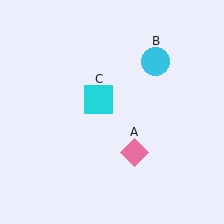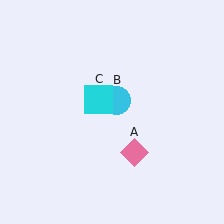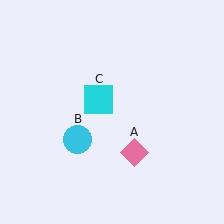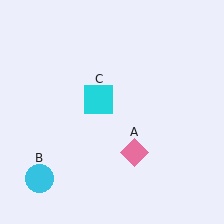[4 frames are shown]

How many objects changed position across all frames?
1 object changed position: cyan circle (object B).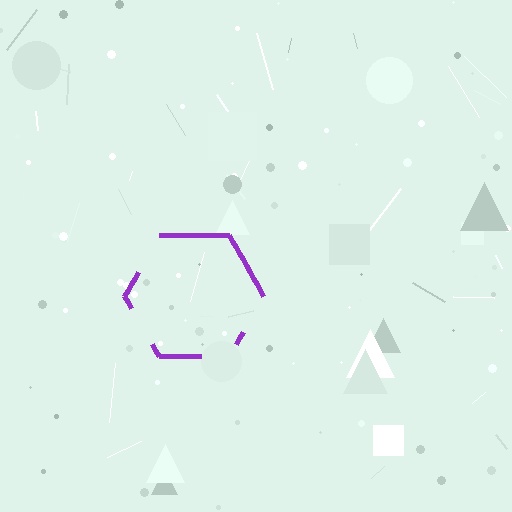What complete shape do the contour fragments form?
The contour fragments form a hexagon.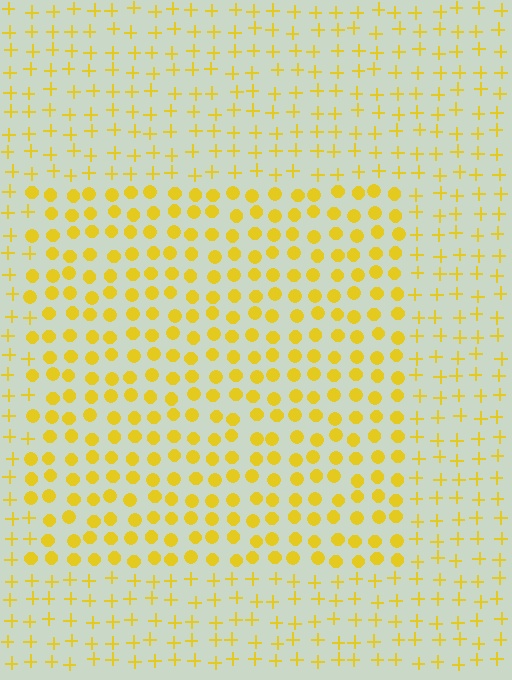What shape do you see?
I see a rectangle.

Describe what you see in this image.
The image is filled with small yellow elements arranged in a uniform grid. A rectangle-shaped region contains circles, while the surrounding area contains plus signs. The boundary is defined purely by the change in element shape.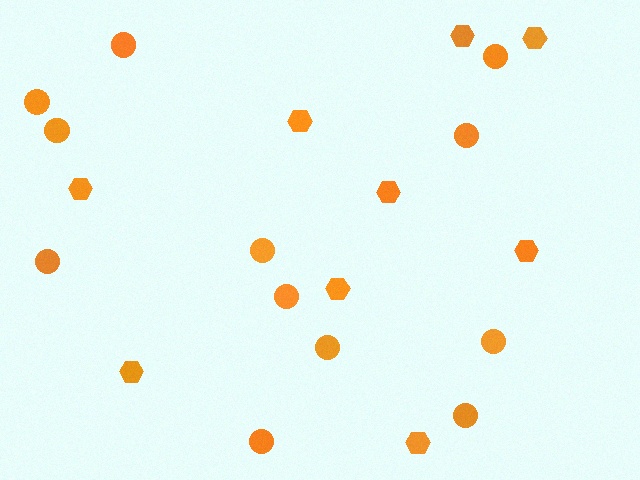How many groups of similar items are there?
There are 2 groups: one group of hexagons (9) and one group of circles (12).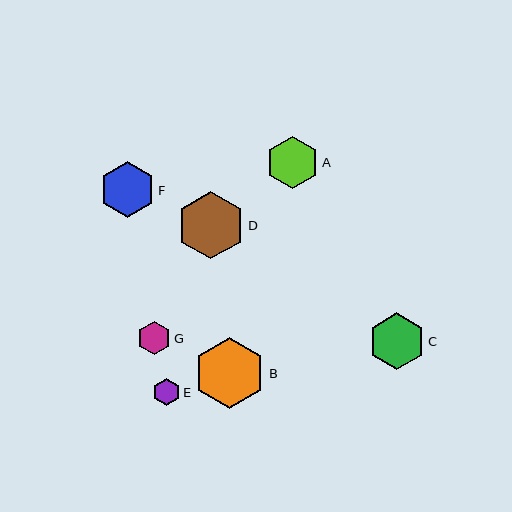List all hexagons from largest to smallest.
From largest to smallest: B, D, C, F, A, G, E.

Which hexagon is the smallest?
Hexagon E is the smallest with a size of approximately 28 pixels.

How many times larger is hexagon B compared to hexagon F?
Hexagon B is approximately 1.3 times the size of hexagon F.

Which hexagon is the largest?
Hexagon B is the largest with a size of approximately 72 pixels.